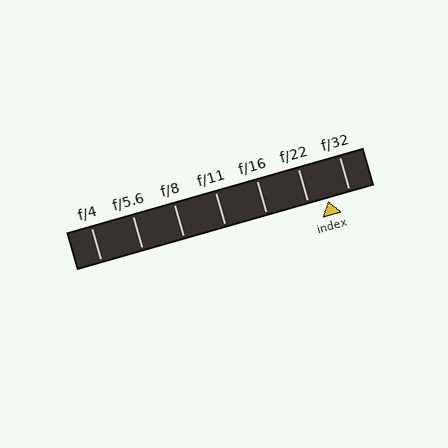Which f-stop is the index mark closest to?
The index mark is closest to f/22.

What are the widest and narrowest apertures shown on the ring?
The widest aperture shown is f/4 and the narrowest is f/32.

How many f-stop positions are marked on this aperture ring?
There are 7 f-stop positions marked.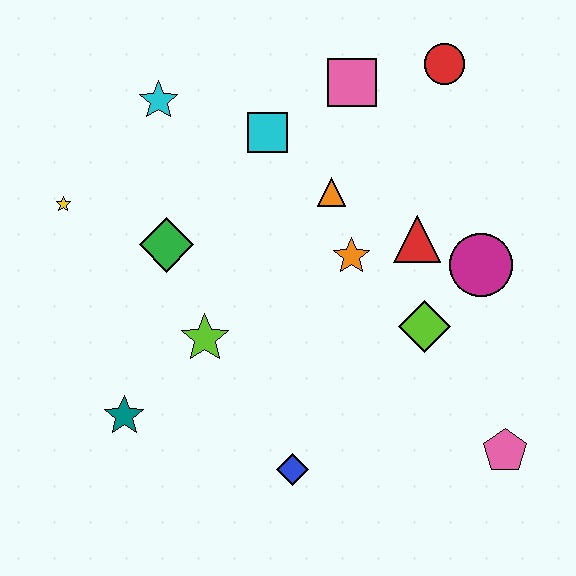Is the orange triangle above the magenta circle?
Yes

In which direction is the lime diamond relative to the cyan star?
The lime diamond is to the right of the cyan star.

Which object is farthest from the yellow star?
The pink pentagon is farthest from the yellow star.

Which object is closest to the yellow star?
The green diamond is closest to the yellow star.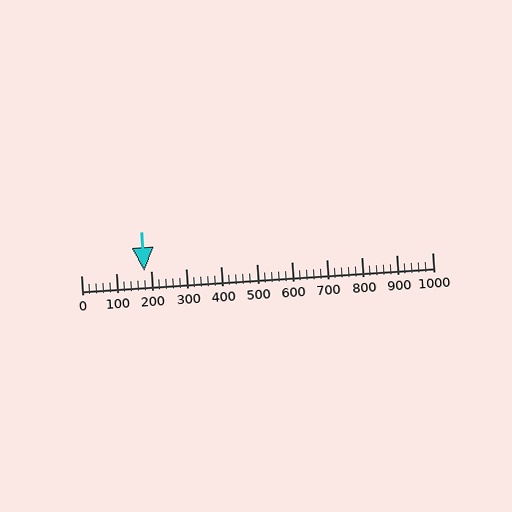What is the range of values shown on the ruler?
The ruler shows values from 0 to 1000.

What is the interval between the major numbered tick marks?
The major tick marks are spaced 100 units apart.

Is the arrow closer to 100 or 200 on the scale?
The arrow is closer to 200.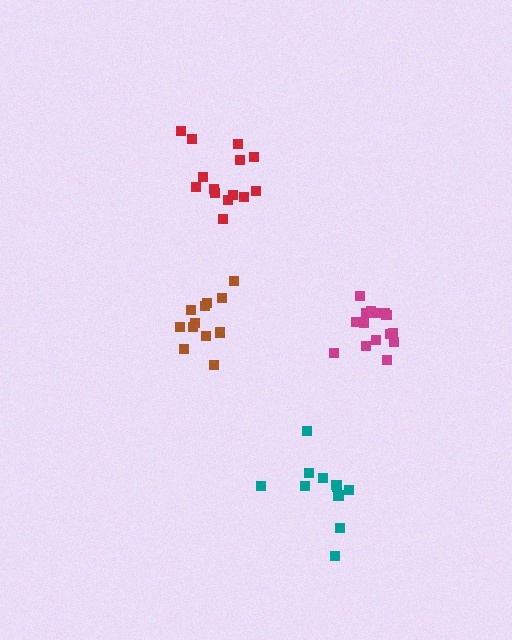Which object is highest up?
The red cluster is topmost.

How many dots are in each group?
Group 1: 14 dots, Group 2: 11 dots, Group 3: 12 dots, Group 4: 15 dots (52 total).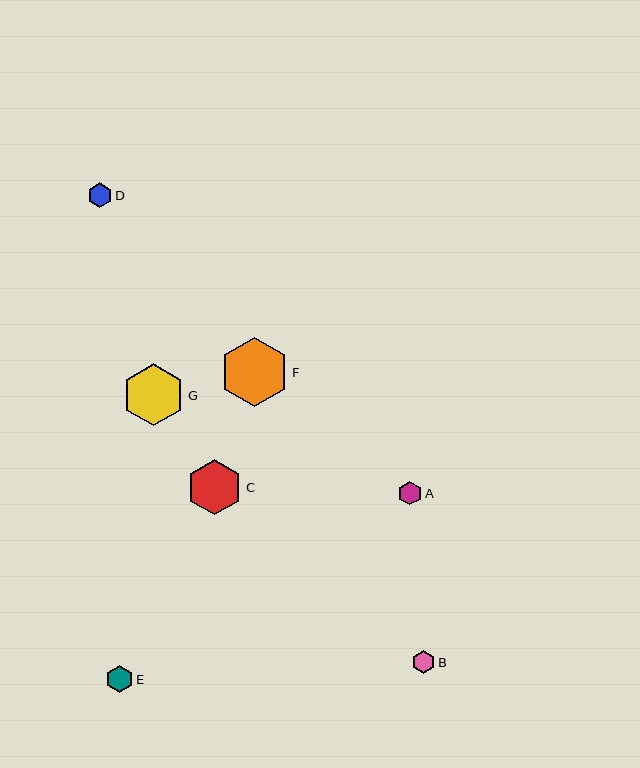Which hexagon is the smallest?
Hexagon B is the smallest with a size of approximately 23 pixels.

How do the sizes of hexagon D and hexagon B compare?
Hexagon D and hexagon B are approximately the same size.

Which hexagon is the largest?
Hexagon F is the largest with a size of approximately 69 pixels.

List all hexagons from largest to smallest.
From largest to smallest: F, G, C, E, D, A, B.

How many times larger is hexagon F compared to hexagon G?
Hexagon F is approximately 1.1 times the size of hexagon G.